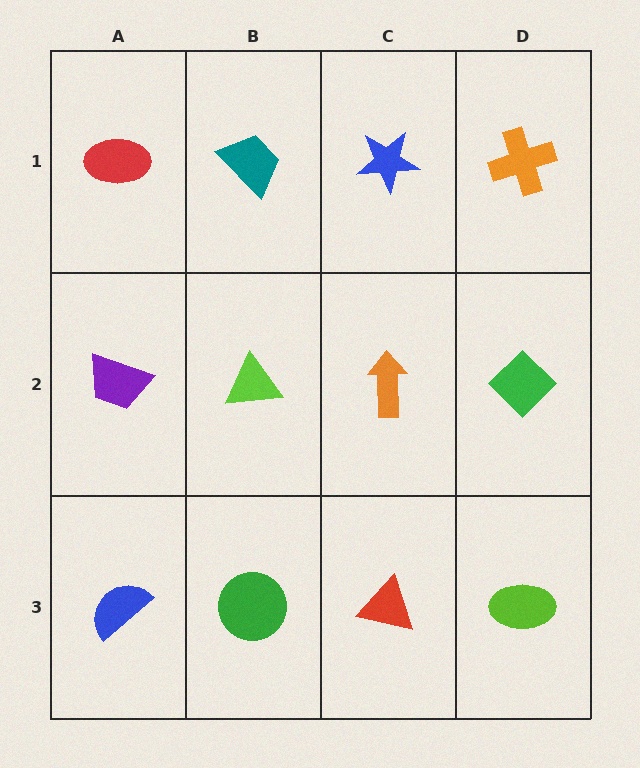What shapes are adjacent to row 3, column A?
A purple trapezoid (row 2, column A), a green circle (row 3, column B).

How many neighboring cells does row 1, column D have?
2.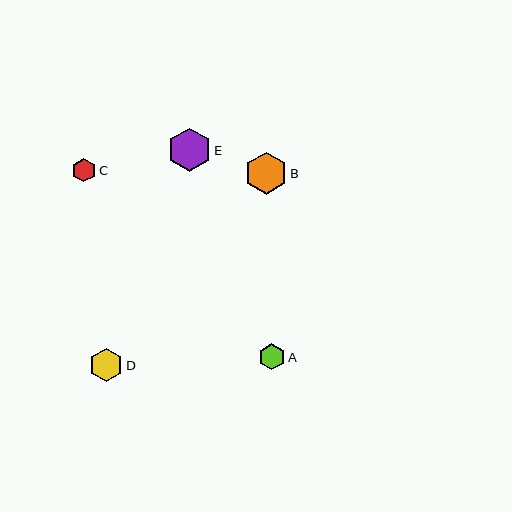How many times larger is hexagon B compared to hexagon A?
Hexagon B is approximately 1.6 times the size of hexagon A.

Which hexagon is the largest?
Hexagon E is the largest with a size of approximately 43 pixels.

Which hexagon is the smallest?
Hexagon C is the smallest with a size of approximately 24 pixels.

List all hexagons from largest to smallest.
From largest to smallest: E, B, D, A, C.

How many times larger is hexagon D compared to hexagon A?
Hexagon D is approximately 1.3 times the size of hexagon A.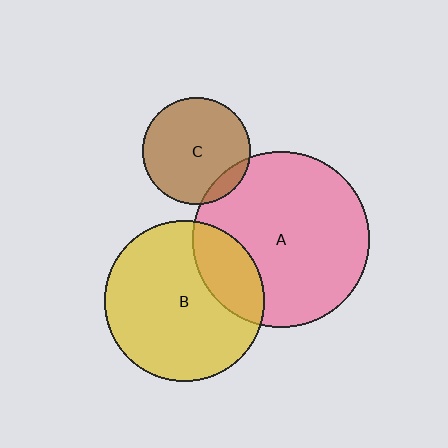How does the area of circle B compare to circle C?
Approximately 2.2 times.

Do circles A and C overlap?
Yes.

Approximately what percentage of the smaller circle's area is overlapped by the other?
Approximately 10%.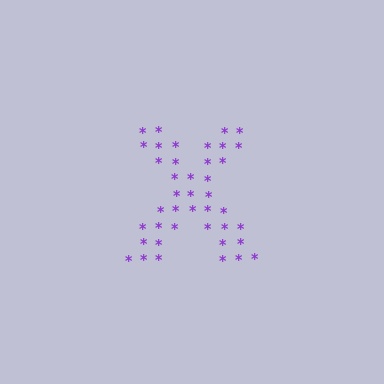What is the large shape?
The large shape is the letter X.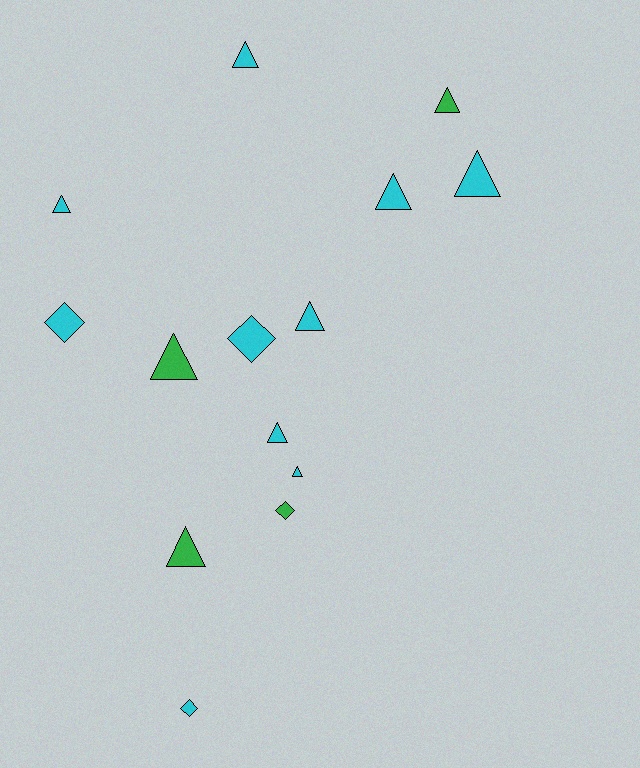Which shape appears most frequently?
Triangle, with 10 objects.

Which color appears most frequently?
Cyan, with 10 objects.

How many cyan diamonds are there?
There are 3 cyan diamonds.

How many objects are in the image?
There are 14 objects.